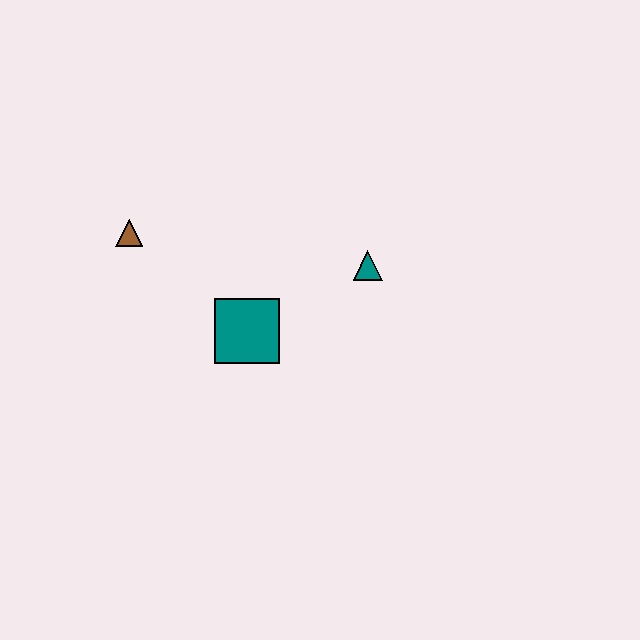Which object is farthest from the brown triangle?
The teal triangle is farthest from the brown triangle.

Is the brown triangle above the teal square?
Yes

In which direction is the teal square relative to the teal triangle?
The teal square is to the left of the teal triangle.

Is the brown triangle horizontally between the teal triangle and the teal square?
No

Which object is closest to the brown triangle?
The teal square is closest to the brown triangle.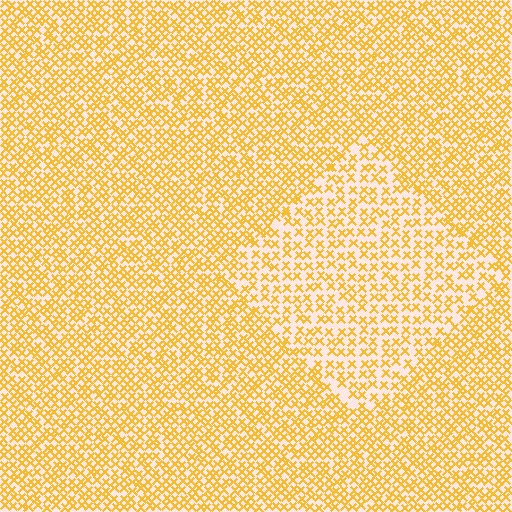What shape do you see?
I see a diamond.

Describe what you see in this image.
The image contains small yellow elements arranged at two different densities. A diamond-shaped region is visible where the elements are less densely packed than the surrounding area.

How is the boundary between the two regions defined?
The boundary is defined by a change in element density (approximately 1.6x ratio). All elements are the same color, size, and shape.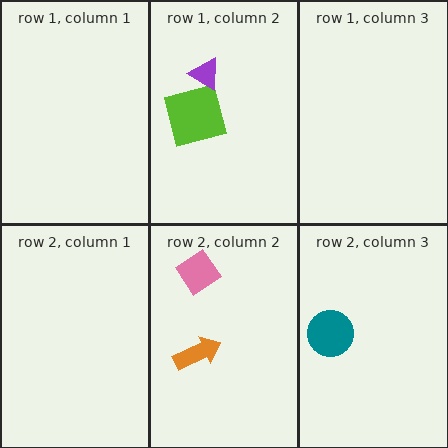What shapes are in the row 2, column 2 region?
The pink diamond, the orange arrow.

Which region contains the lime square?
The row 1, column 2 region.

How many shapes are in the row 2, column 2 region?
2.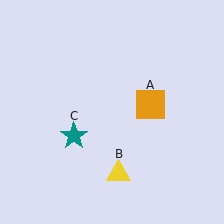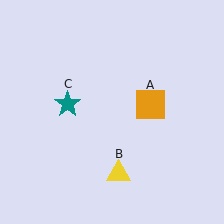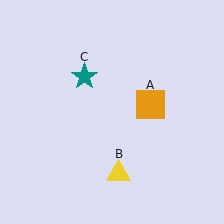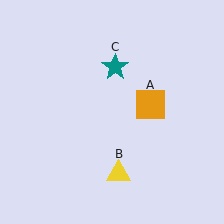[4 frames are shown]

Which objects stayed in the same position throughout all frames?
Orange square (object A) and yellow triangle (object B) remained stationary.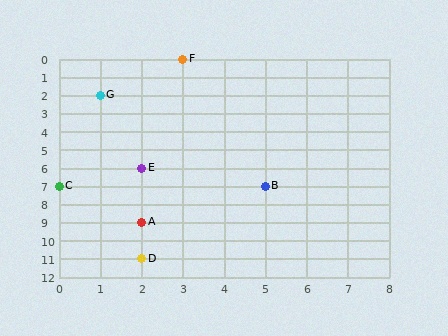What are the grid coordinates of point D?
Point D is at grid coordinates (2, 11).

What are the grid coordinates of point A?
Point A is at grid coordinates (2, 9).